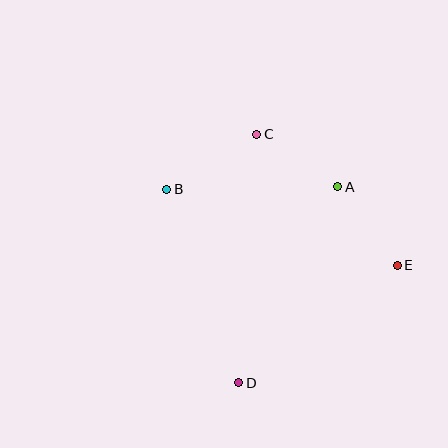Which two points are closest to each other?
Points A and C are closest to each other.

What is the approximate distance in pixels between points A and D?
The distance between A and D is approximately 219 pixels.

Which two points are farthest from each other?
Points C and D are farthest from each other.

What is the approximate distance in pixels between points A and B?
The distance between A and B is approximately 171 pixels.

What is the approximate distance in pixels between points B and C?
The distance between B and C is approximately 105 pixels.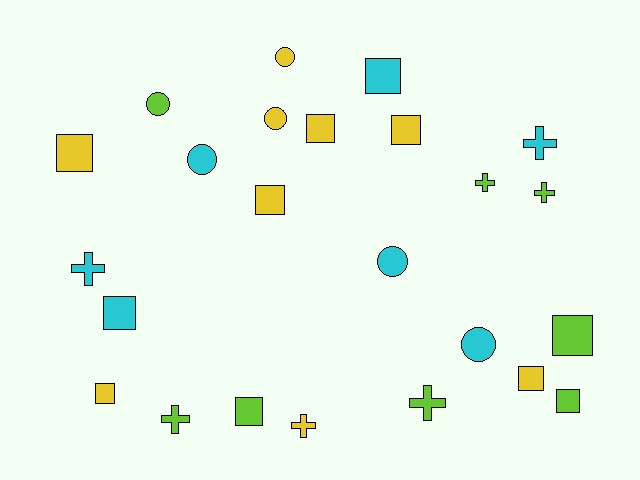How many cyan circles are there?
There are 3 cyan circles.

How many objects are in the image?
There are 24 objects.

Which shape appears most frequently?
Square, with 11 objects.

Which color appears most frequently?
Yellow, with 9 objects.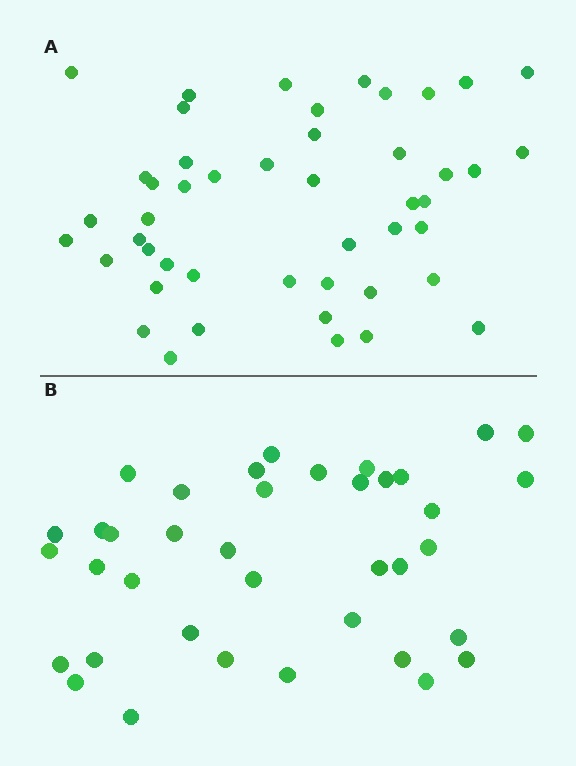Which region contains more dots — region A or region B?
Region A (the top region) has more dots.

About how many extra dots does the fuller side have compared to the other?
Region A has roughly 8 or so more dots than region B.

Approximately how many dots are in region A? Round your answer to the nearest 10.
About 50 dots. (The exact count is 47, which rounds to 50.)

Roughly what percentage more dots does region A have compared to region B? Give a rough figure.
About 25% more.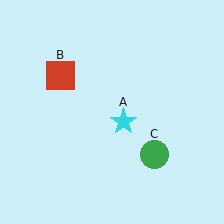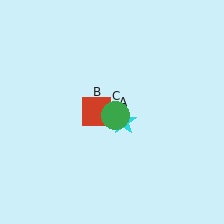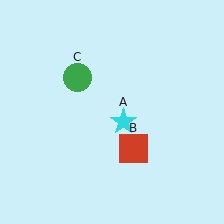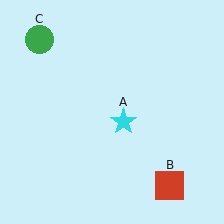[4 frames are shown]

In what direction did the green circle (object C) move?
The green circle (object C) moved up and to the left.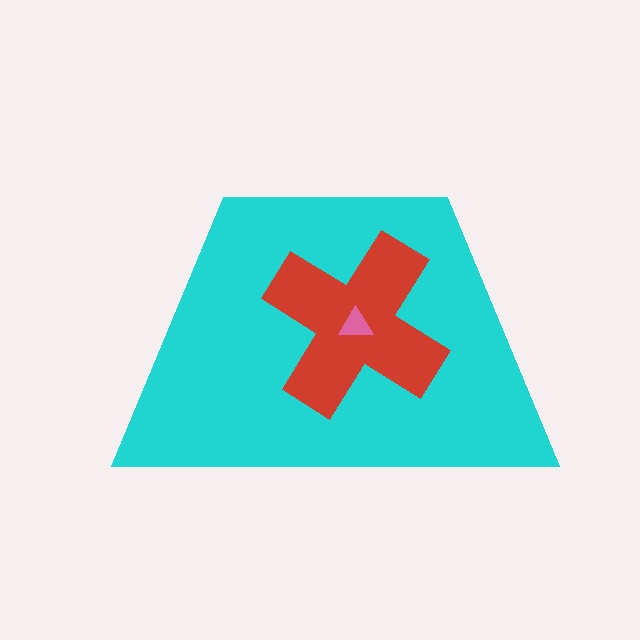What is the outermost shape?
The cyan trapezoid.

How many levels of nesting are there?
3.